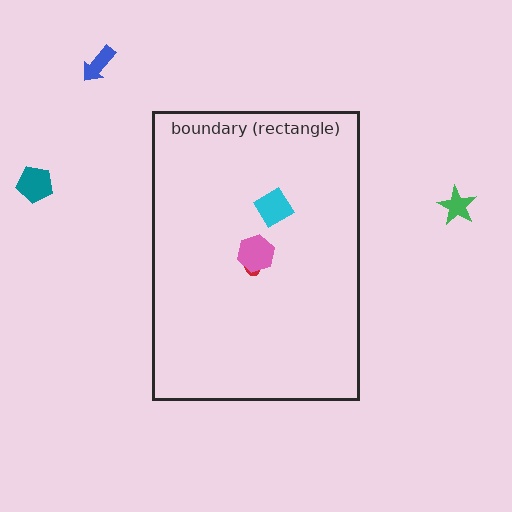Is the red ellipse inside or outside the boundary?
Inside.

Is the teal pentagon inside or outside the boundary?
Outside.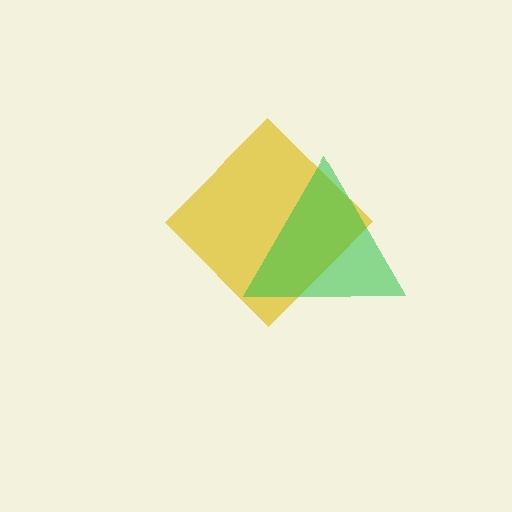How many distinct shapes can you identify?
There are 2 distinct shapes: a yellow diamond, a green triangle.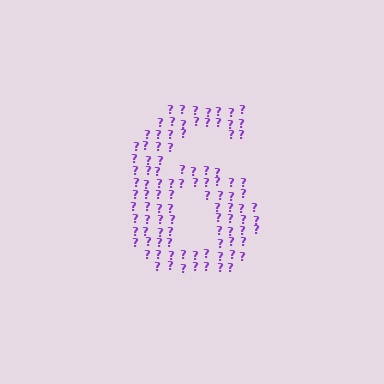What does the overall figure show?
The overall figure shows the digit 6.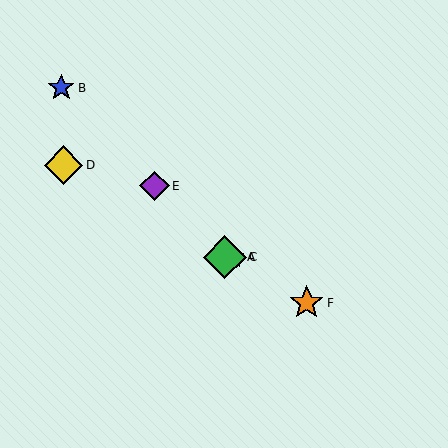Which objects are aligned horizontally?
Objects A, C are aligned horizontally.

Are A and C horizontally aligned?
Yes, both are at y≈257.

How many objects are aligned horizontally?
2 objects (A, C) are aligned horizontally.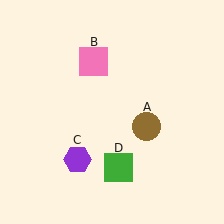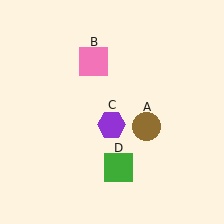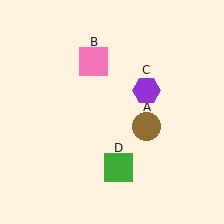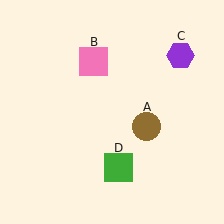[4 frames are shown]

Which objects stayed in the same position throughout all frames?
Brown circle (object A) and pink square (object B) and green square (object D) remained stationary.